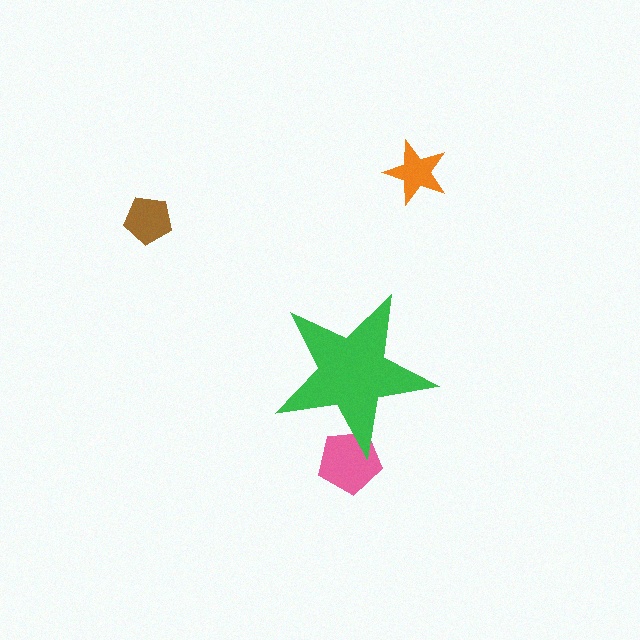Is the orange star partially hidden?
No, the orange star is fully visible.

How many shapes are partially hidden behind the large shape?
1 shape is partially hidden.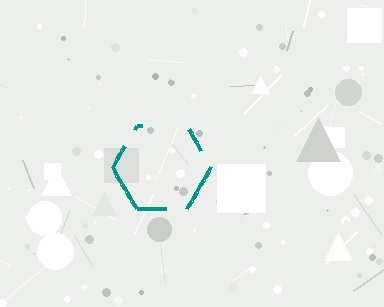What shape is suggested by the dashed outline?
The dashed outline suggests a hexagon.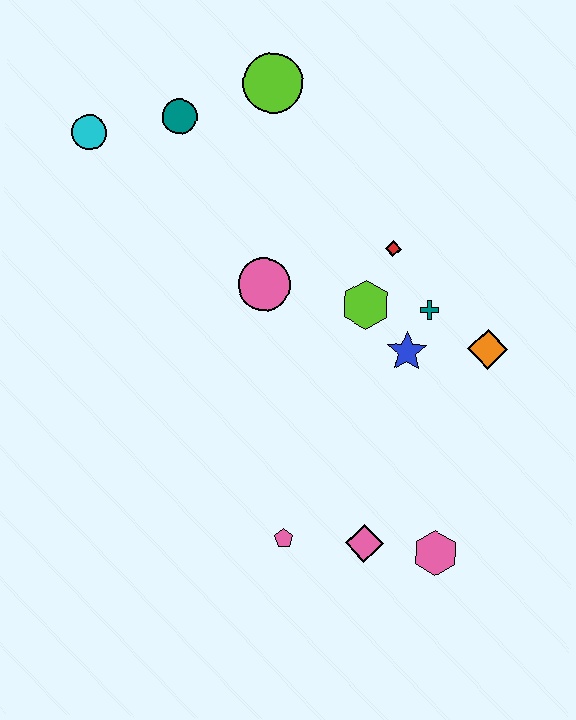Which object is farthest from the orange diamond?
The cyan circle is farthest from the orange diamond.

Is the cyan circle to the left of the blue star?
Yes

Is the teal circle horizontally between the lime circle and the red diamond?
No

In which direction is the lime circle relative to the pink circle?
The lime circle is above the pink circle.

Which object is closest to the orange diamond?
The teal cross is closest to the orange diamond.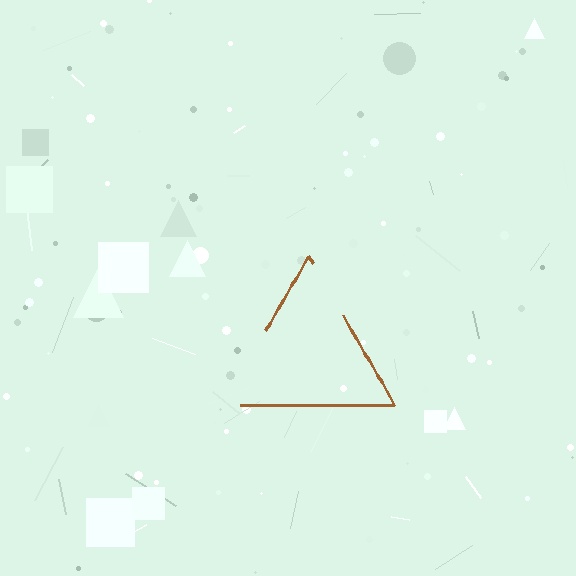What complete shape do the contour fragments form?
The contour fragments form a triangle.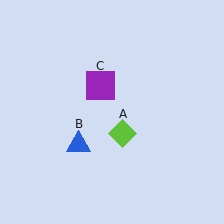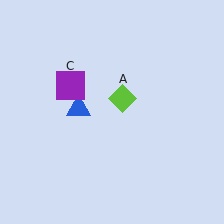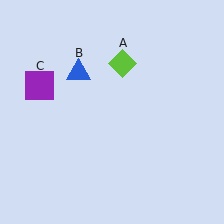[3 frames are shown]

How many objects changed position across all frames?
3 objects changed position: lime diamond (object A), blue triangle (object B), purple square (object C).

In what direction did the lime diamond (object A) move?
The lime diamond (object A) moved up.